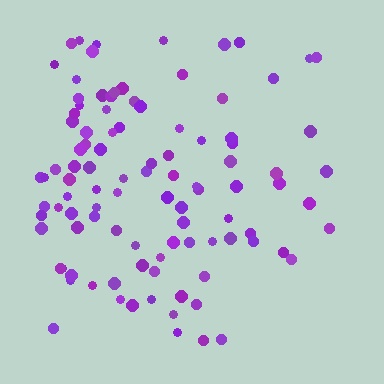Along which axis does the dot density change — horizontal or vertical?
Horizontal.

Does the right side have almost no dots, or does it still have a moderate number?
Still a moderate number, just noticeably fewer than the left.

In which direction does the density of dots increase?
From right to left, with the left side densest.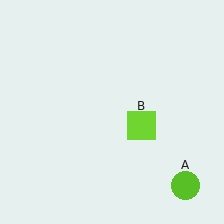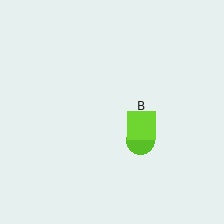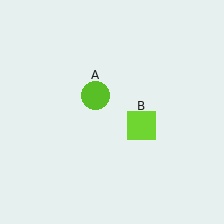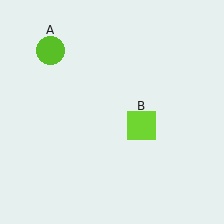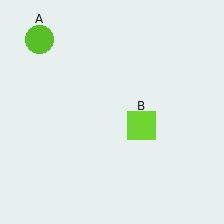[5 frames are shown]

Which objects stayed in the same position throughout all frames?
Lime square (object B) remained stationary.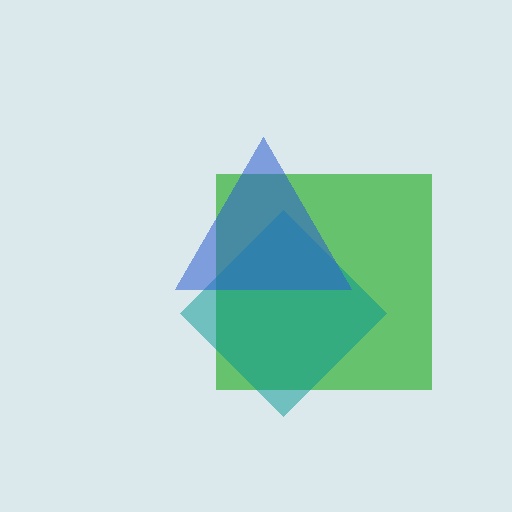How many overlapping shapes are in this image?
There are 3 overlapping shapes in the image.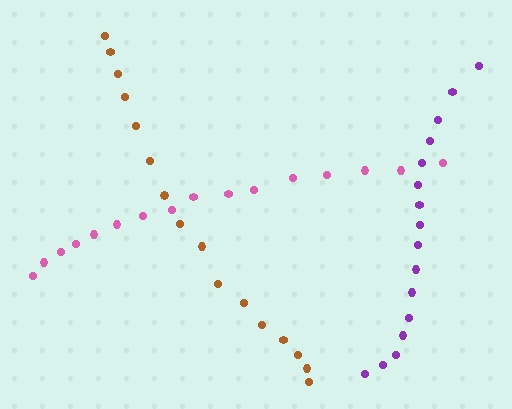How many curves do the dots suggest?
There are 3 distinct paths.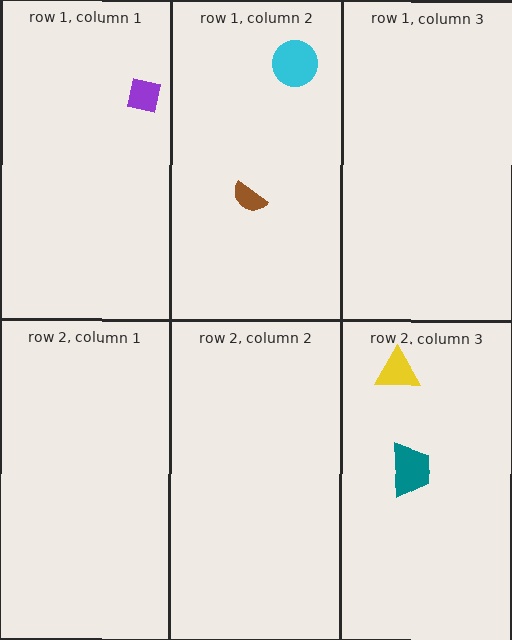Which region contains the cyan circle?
The row 1, column 2 region.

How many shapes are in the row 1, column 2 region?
2.